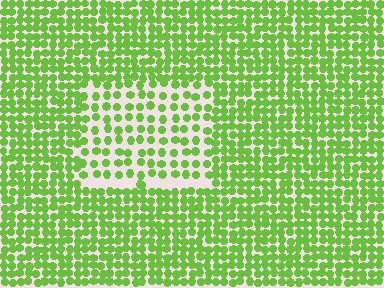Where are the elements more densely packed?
The elements are more densely packed outside the rectangle boundary.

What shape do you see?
I see a rectangle.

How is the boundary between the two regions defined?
The boundary is defined by a change in element density (approximately 1.9x ratio). All elements are the same color, size, and shape.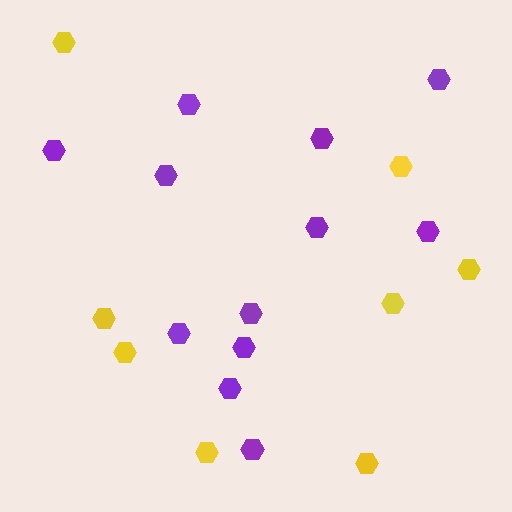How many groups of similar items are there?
There are 2 groups: one group of yellow hexagons (8) and one group of purple hexagons (12).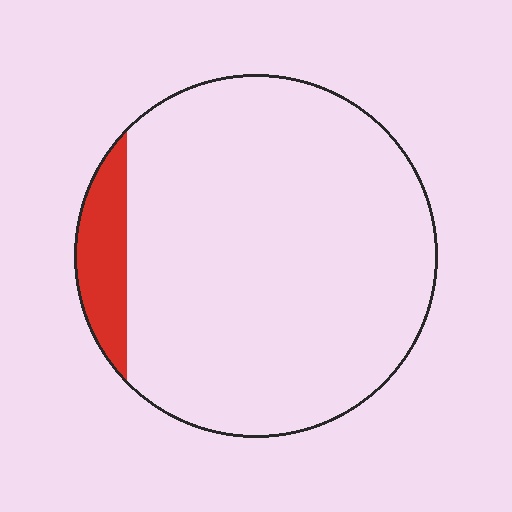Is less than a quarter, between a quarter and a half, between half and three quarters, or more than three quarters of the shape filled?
Less than a quarter.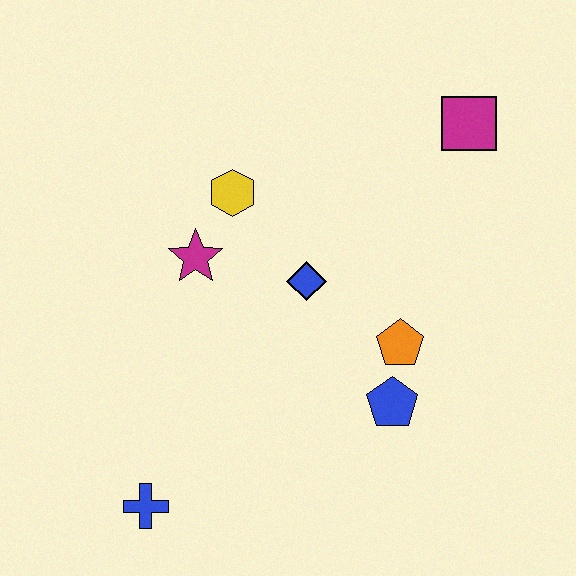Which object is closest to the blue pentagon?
The orange pentagon is closest to the blue pentagon.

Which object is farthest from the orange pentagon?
The blue cross is farthest from the orange pentagon.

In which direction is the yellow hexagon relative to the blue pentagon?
The yellow hexagon is above the blue pentagon.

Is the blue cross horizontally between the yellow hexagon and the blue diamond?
No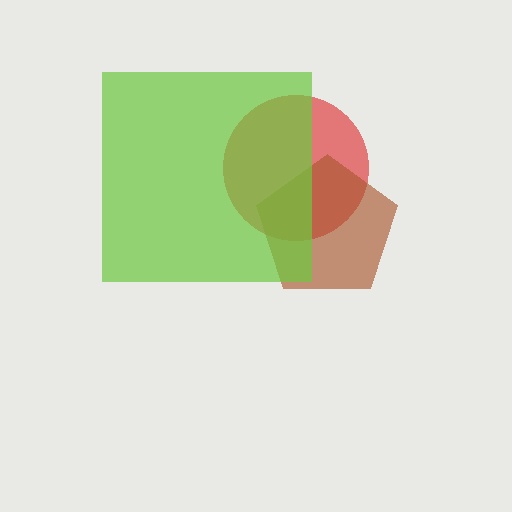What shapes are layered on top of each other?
The layered shapes are: a red circle, a brown pentagon, a lime square.